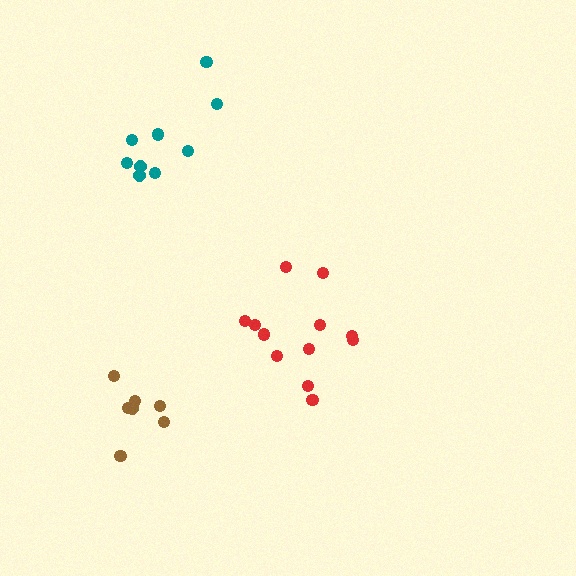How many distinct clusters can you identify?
There are 3 distinct clusters.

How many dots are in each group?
Group 1: 12 dots, Group 2: 9 dots, Group 3: 7 dots (28 total).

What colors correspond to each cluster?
The clusters are colored: red, teal, brown.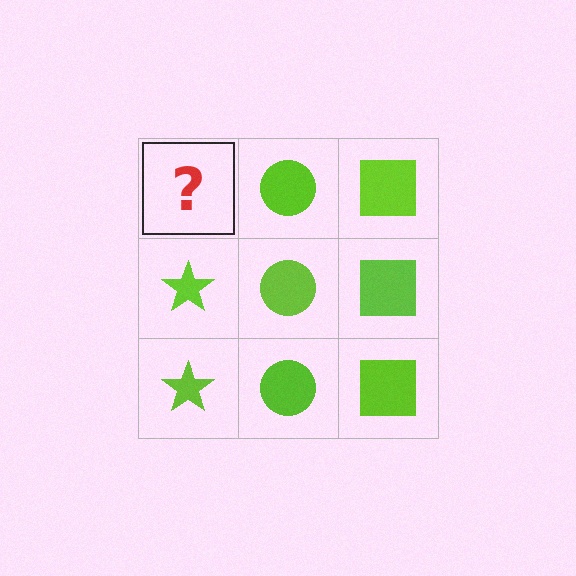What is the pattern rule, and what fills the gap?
The rule is that each column has a consistent shape. The gap should be filled with a lime star.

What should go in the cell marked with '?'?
The missing cell should contain a lime star.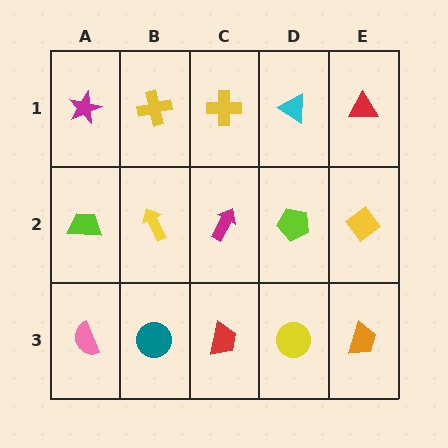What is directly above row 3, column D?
A lime pentagon.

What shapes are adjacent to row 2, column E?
A red triangle (row 1, column E), an orange trapezoid (row 3, column E), a lime pentagon (row 2, column D).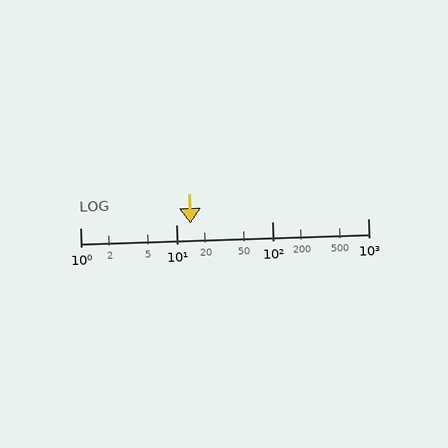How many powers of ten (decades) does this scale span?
The scale spans 3 decades, from 1 to 1000.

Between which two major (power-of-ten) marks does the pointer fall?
The pointer is between 10 and 100.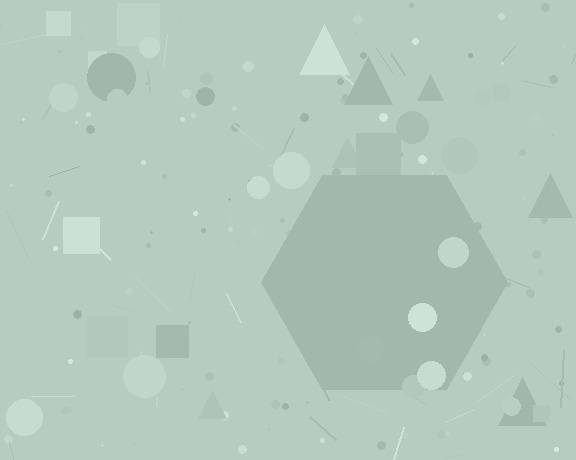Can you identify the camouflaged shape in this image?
The camouflaged shape is a hexagon.